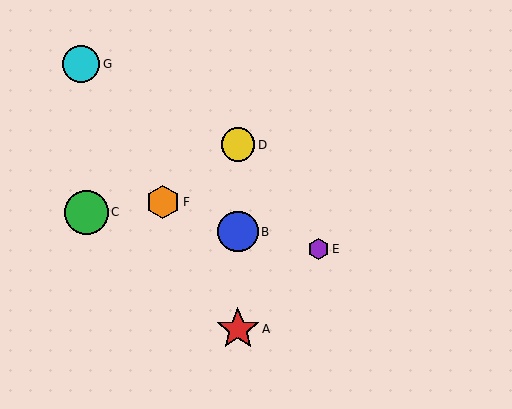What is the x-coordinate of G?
Object G is at x≈81.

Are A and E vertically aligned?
No, A is at x≈238 and E is at x≈318.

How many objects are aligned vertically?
3 objects (A, B, D) are aligned vertically.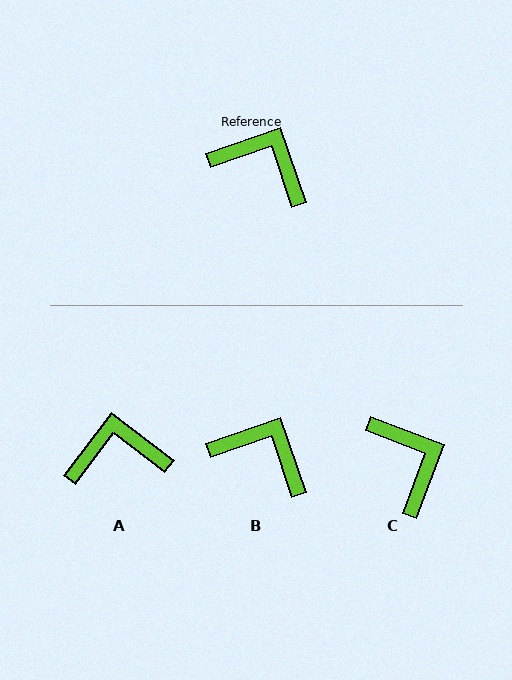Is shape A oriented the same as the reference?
No, it is off by about 34 degrees.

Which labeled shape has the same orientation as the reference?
B.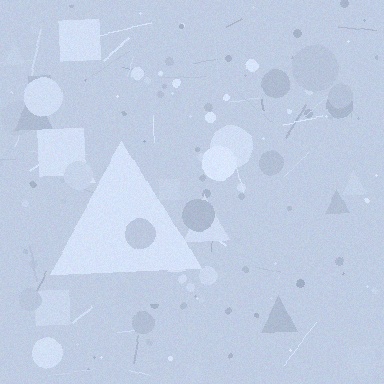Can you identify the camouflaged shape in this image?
The camouflaged shape is a triangle.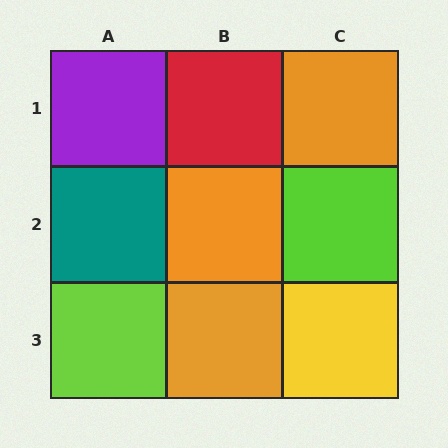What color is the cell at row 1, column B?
Red.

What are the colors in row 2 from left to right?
Teal, orange, lime.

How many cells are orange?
3 cells are orange.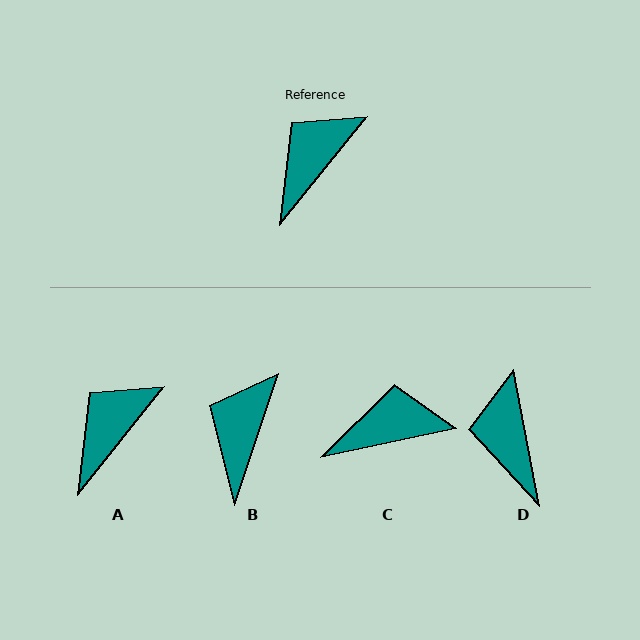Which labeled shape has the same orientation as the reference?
A.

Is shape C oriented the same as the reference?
No, it is off by about 39 degrees.